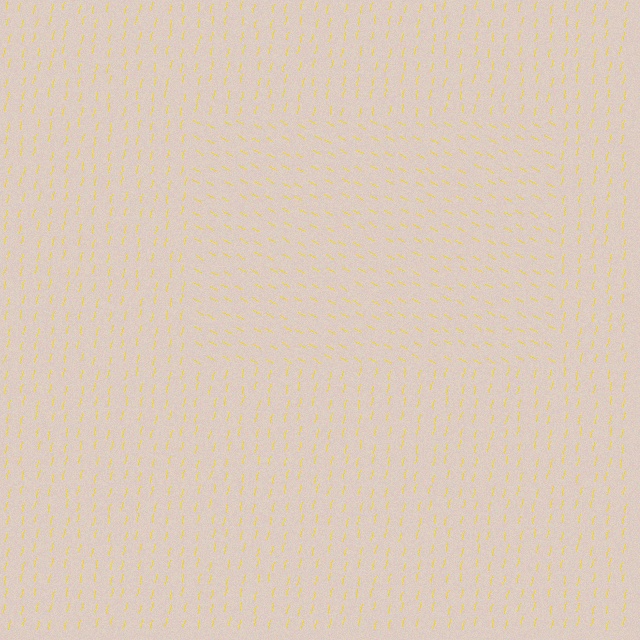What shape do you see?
I see a rectangle.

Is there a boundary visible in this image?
Yes, there is a texture boundary formed by a change in line orientation.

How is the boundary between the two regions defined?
The boundary is defined purely by a change in line orientation (approximately 72 degrees difference). All lines are the same color and thickness.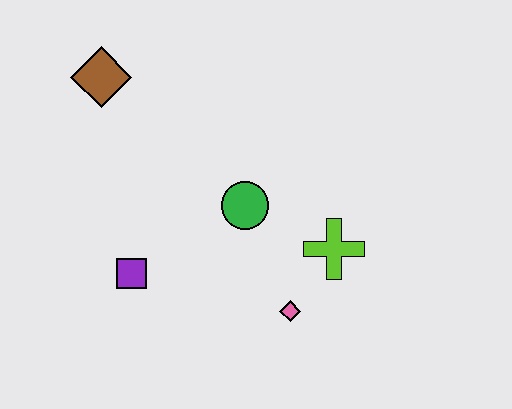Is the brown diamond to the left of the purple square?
Yes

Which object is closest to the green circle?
The lime cross is closest to the green circle.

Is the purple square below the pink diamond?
No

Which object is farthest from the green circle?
The brown diamond is farthest from the green circle.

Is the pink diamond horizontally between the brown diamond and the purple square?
No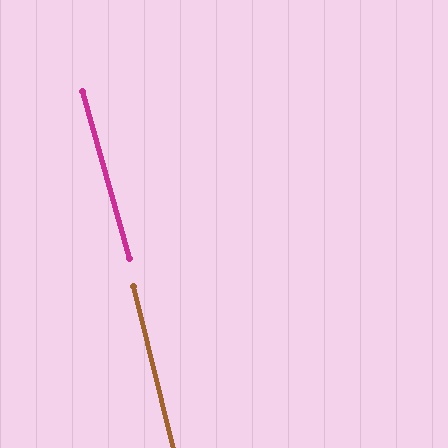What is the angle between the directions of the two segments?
Approximately 2 degrees.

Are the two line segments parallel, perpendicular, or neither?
Parallel — their directions differ by only 1.7°.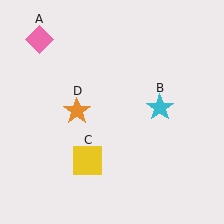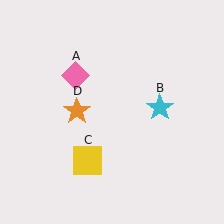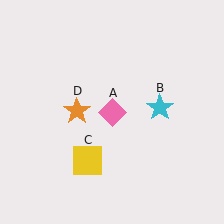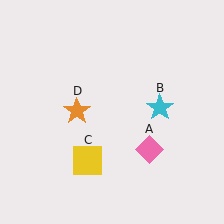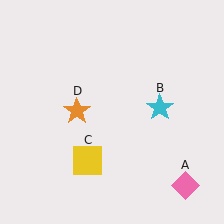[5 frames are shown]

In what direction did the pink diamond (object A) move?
The pink diamond (object A) moved down and to the right.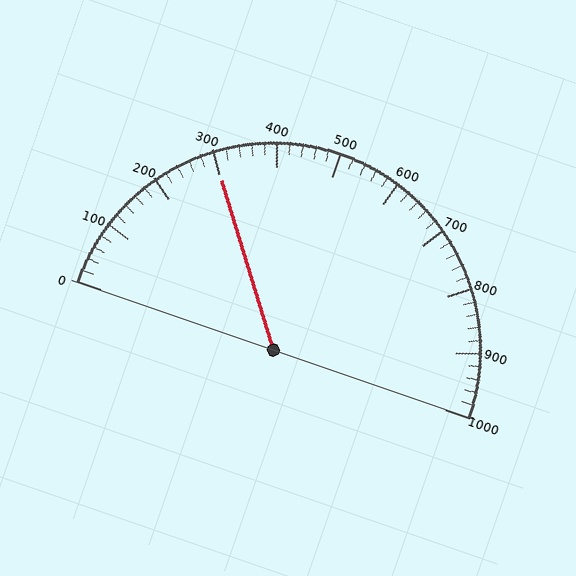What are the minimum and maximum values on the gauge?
The gauge ranges from 0 to 1000.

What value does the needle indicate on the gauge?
The needle indicates approximately 300.